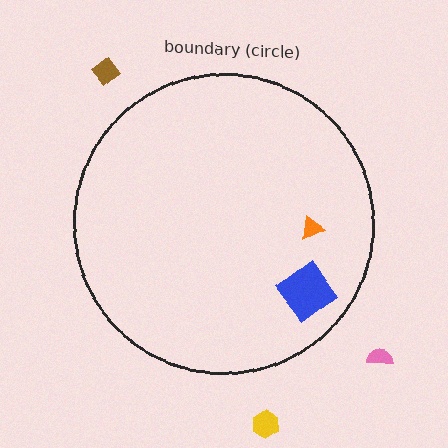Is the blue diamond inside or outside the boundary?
Inside.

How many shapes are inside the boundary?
2 inside, 3 outside.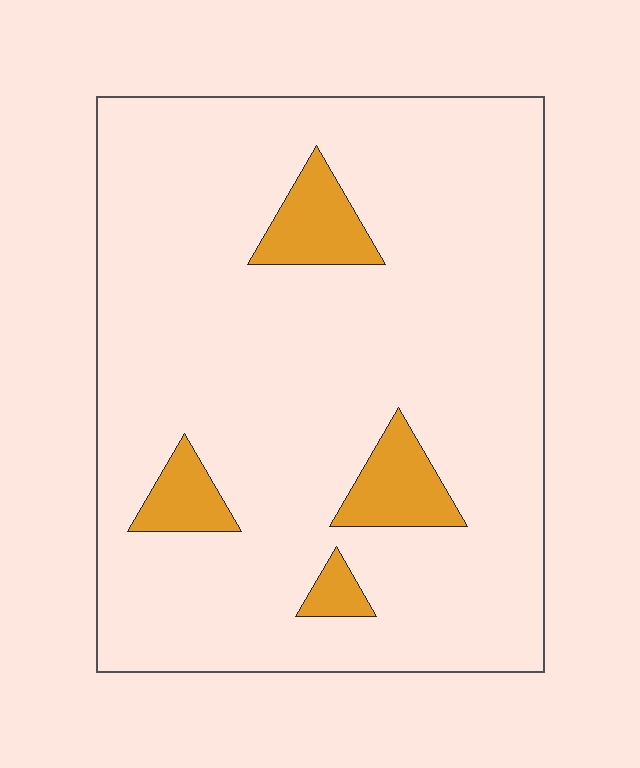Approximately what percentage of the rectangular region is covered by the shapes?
Approximately 10%.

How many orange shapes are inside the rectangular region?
4.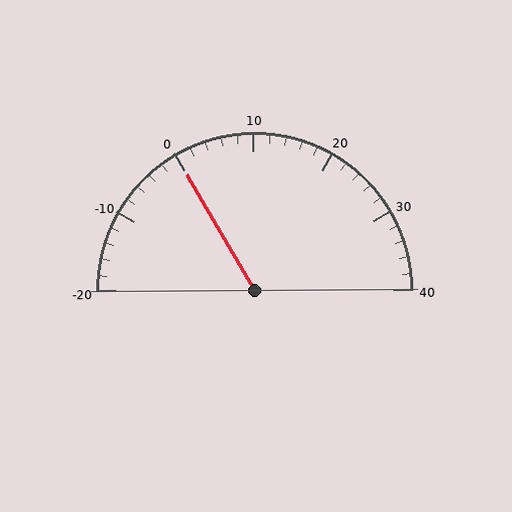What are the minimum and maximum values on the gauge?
The gauge ranges from -20 to 40.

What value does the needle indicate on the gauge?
The needle indicates approximately 0.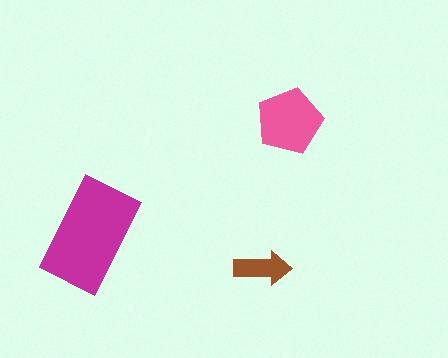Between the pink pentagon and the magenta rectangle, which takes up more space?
The magenta rectangle.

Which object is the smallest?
The brown arrow.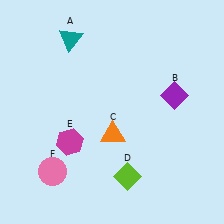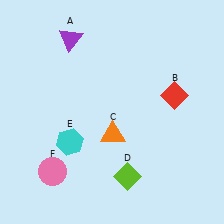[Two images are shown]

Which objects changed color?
A changed from teal to purple. B changed from purple to red. E changed from magenta to cyan.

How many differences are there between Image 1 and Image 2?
There are 3 differences between the two images.